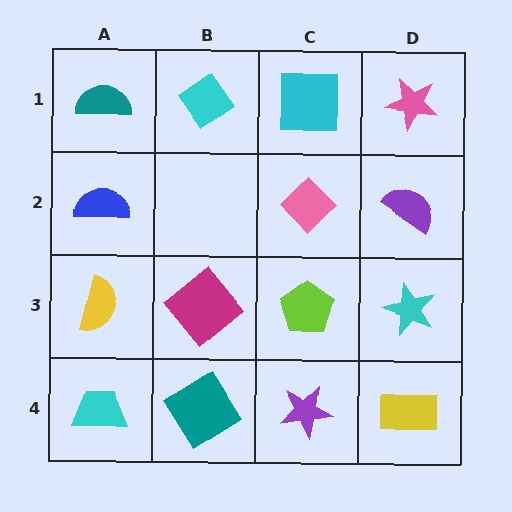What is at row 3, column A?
A yellow semicircle.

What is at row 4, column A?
A cyan trapezoid.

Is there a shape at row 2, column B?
No, that cell is empty.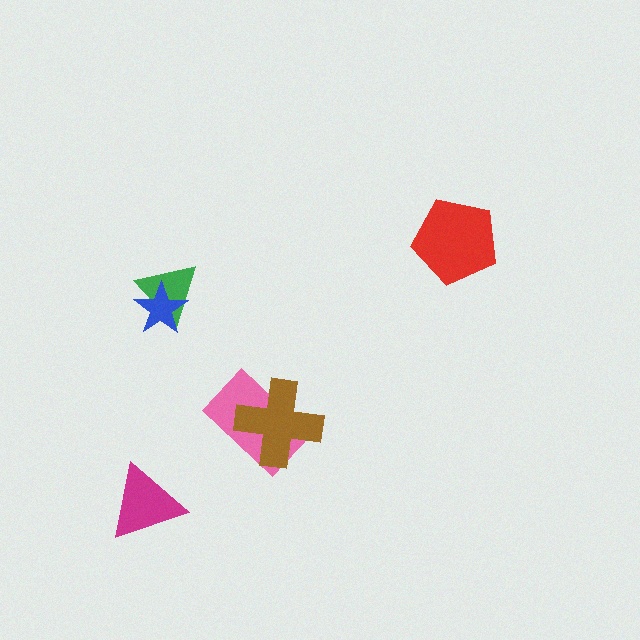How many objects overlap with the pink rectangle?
1 object overlaps with the pink rectangle.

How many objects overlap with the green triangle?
1 object overlaps with the green triangle.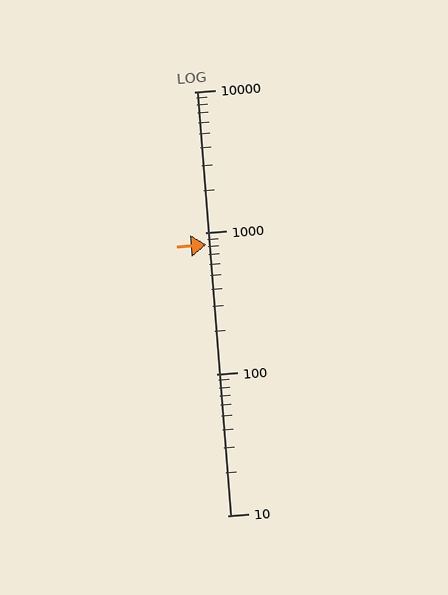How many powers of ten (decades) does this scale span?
The scale spans 3 decades, from 10 to 10000.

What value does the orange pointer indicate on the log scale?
The pointer indicates approximately 820.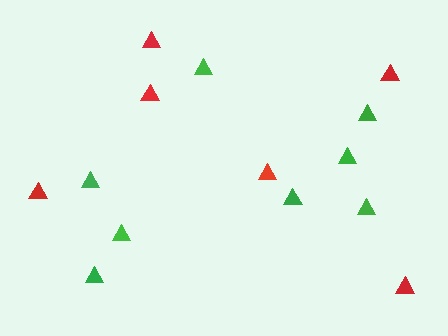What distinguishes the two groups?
There are 2 groups: one group of red triangles (6) and one group of green triangles (8).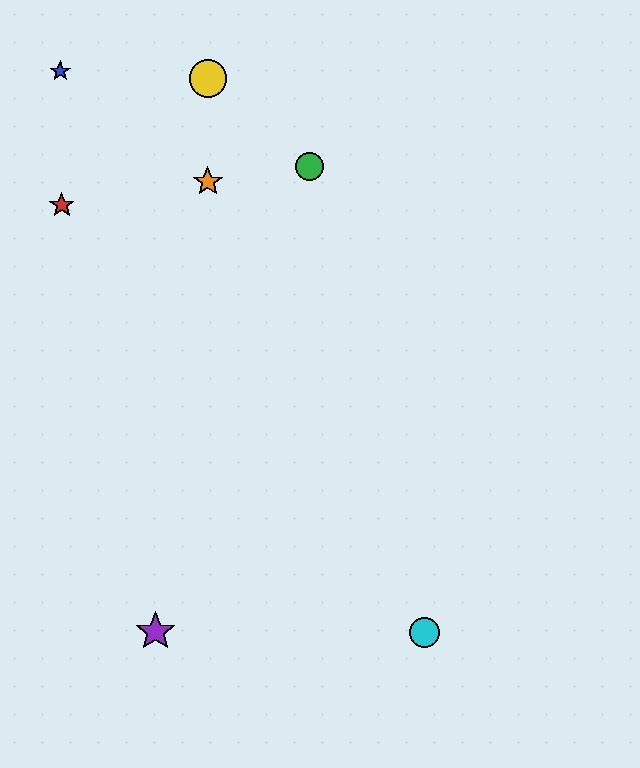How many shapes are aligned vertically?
2 shapes (the yellow circle, the orange star) are aligned vertically.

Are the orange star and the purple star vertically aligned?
No, the orange star is at x≈208 and the purple star is at x≈156.